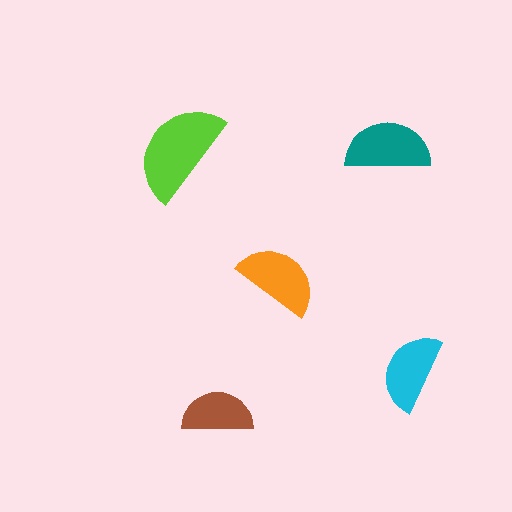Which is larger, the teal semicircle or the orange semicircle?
The teal one.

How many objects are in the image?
There are 5 objects in the image.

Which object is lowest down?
The brown semicircle is bottommost.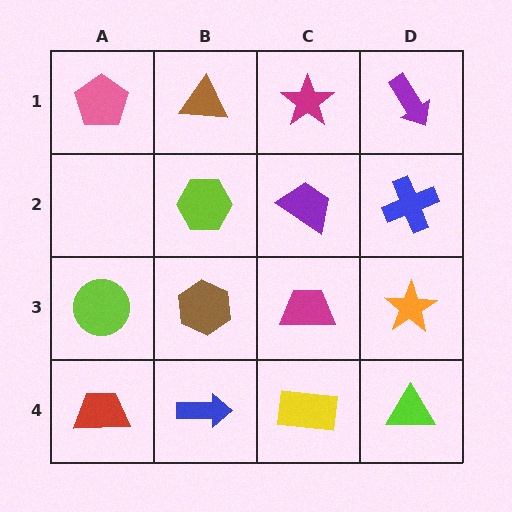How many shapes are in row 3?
4 shapes.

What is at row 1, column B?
A brown triangle.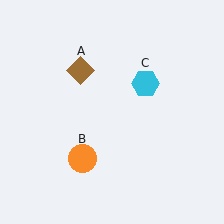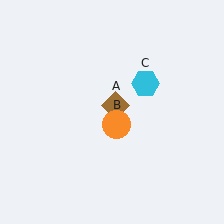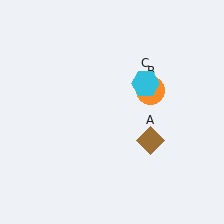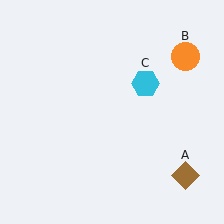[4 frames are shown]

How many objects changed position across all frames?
2 objects changed position: brown diamond (object A), orange circle (object B).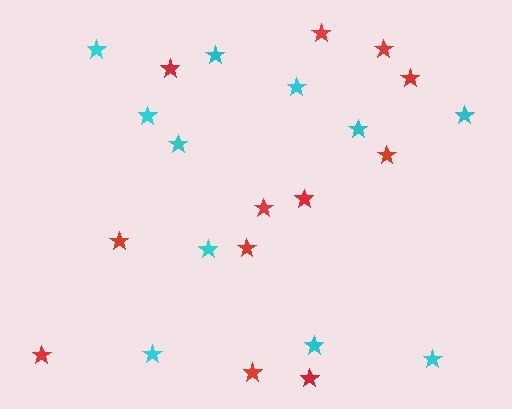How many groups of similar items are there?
There are 2 groups: one group of cyan stars (11) and one group of red stars (12).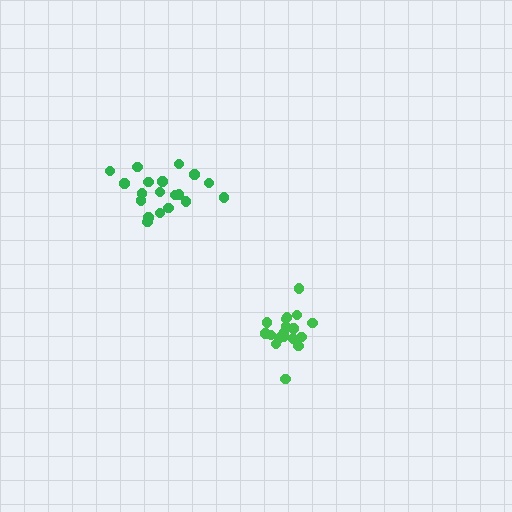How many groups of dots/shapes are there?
There are 2 groups.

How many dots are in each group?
Group 1: 19 dots, Group 2: 19 dots (38 total).